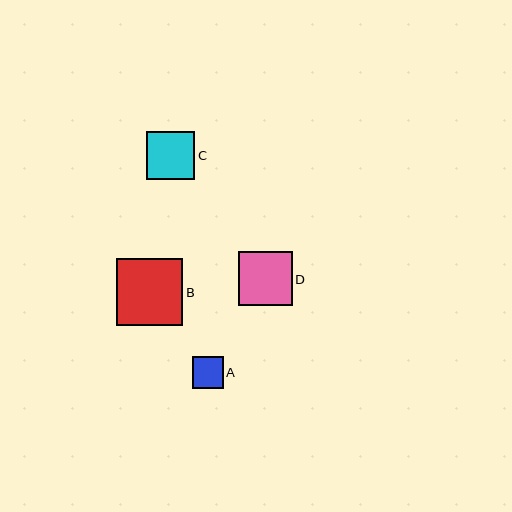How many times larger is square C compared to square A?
Square C is approximately 1.5 times the size of square A.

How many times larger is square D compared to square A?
Square D is approximately 1.7 times the size of square A.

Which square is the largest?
Square B is the largest with a size of approximately 67 pixels.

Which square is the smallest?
Square A is the smallest with a size of approximately 31 pixels.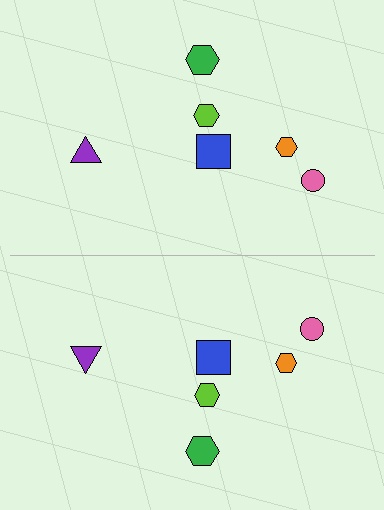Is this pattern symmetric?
Yes, this pattern has bilateral (reflection) symmetry.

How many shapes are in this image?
There are 12 shapes in this image.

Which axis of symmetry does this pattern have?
The pattern has a horizontal axis of symmetry running through the center of the image.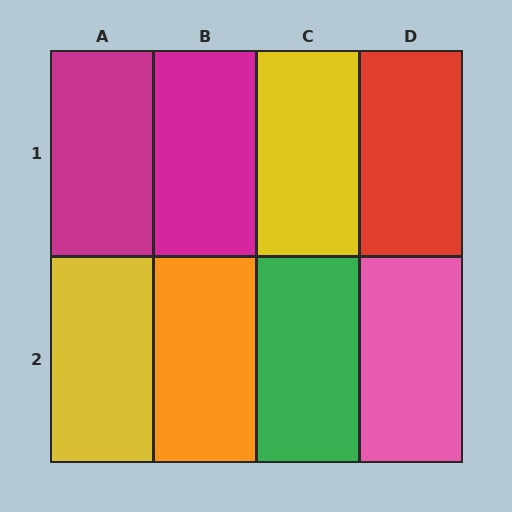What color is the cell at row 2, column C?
Green.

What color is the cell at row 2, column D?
Pink.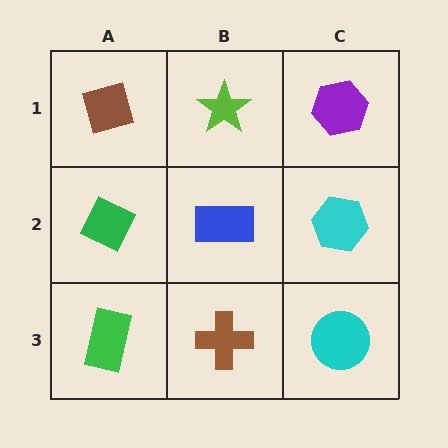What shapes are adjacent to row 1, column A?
A green diamond (row 2, column A), a lime star (row 1, column B).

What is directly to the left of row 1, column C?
A lime star.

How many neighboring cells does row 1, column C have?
2.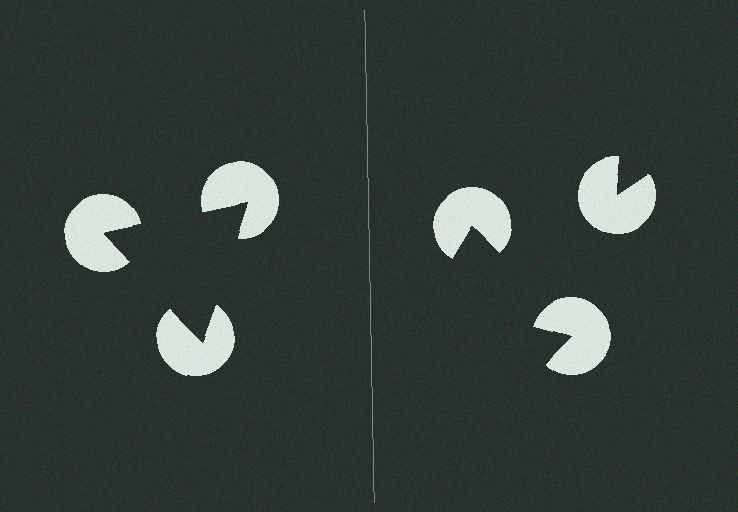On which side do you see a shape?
An illusory triangle appears on the left side. On the right side the wedge cuts are rotated, so no coherent shape forms.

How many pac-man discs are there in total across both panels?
6 — 3 on each side.